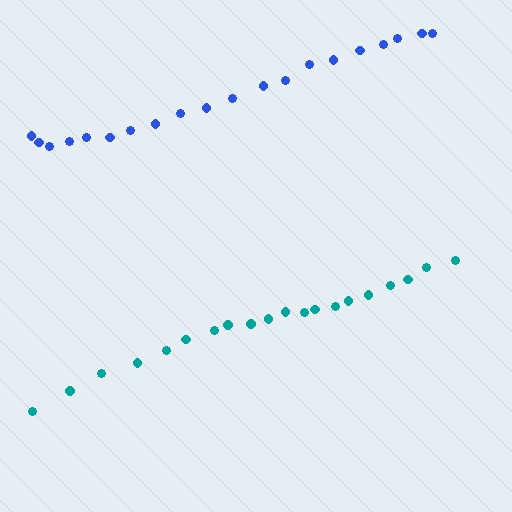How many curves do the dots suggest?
There are 2 distinct paths.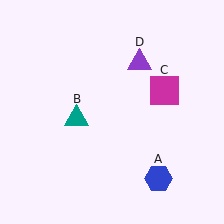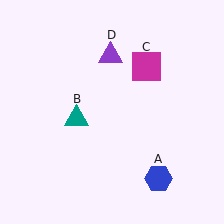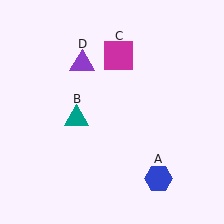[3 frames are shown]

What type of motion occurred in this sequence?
The magenta square (object C), purple triangle (object D) rotated counterclockwise around the center of the scene.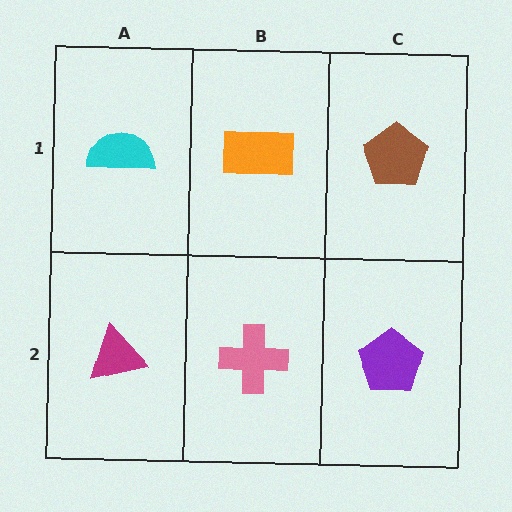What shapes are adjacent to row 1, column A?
A magenta triangle (row 2, column A), an orange rectangle (row 1, column B).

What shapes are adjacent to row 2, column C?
A brown pentagon (row 1, column C), a pink cross (row 2, column B).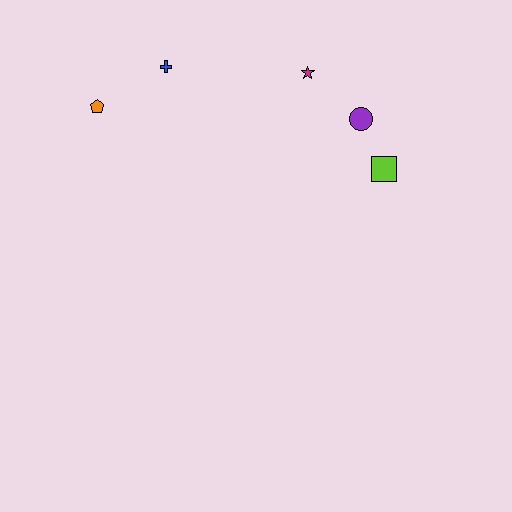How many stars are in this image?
There is 1 star.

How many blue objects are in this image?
There is 1 blue object.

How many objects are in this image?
There are 5 objects.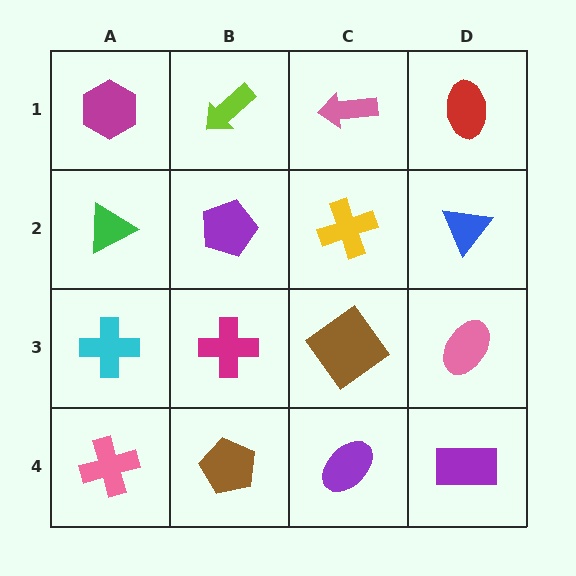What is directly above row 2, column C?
A pink arrow.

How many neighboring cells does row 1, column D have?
2.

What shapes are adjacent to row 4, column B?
A magenta cross (row 3, column B), a pink cross (row 4, column A), a purple ellipse (row 4, column C).